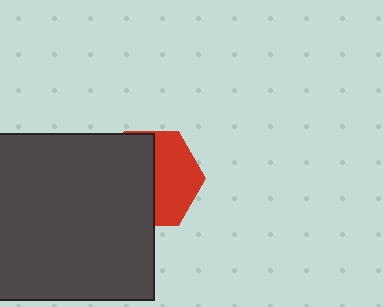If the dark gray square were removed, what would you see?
You would see the complete red hexagon.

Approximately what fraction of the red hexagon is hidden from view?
Roughly 54% of the red hexagon is hidden behind the dark gray square.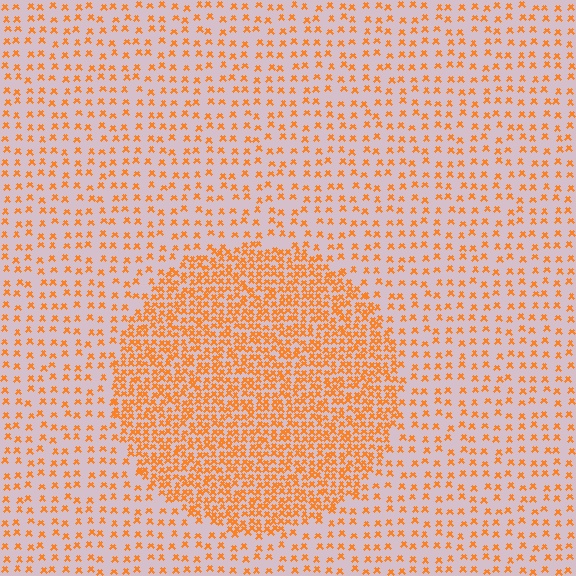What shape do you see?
I see a circle.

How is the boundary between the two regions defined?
The boundary is defined by a change in element density (approximately 2.6x ratio). All elements are the same color, size, and shape.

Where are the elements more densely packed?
The elements are more densely packed inside the circle boundary.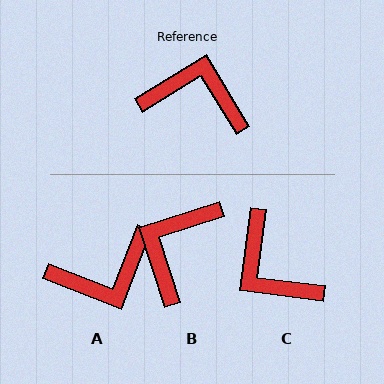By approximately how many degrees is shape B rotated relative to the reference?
Approximately 77 degrees counter-clockwise.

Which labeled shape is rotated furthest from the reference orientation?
A, about 143 degrees away.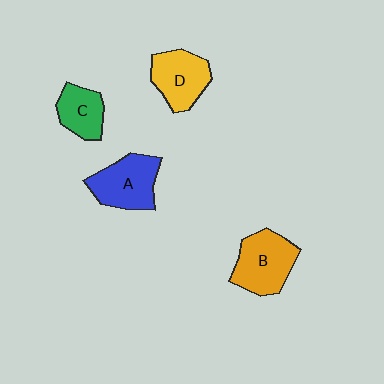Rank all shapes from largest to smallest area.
From largest to smallest: B (orange), A (blue), D (yellow), C (green).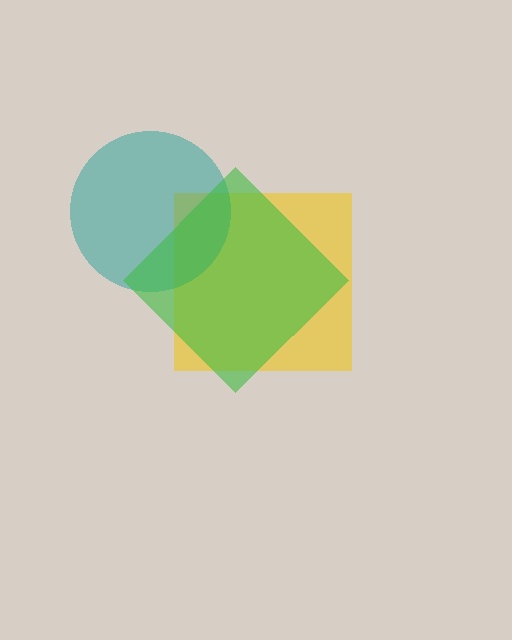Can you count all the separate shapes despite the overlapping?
Yes, there are 3 separate shapes.